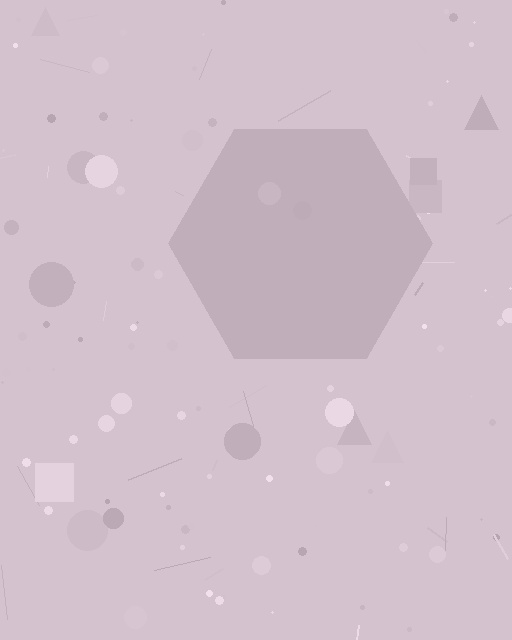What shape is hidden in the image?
A hexagon is hidden in the image.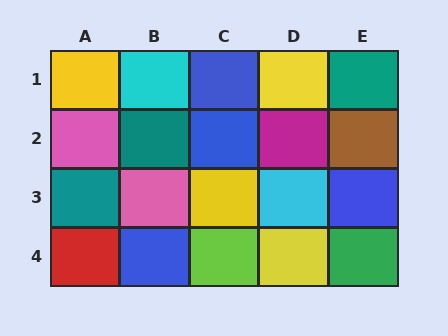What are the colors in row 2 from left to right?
Pink, teal, blue, magenta, brown.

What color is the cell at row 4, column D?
Yellow.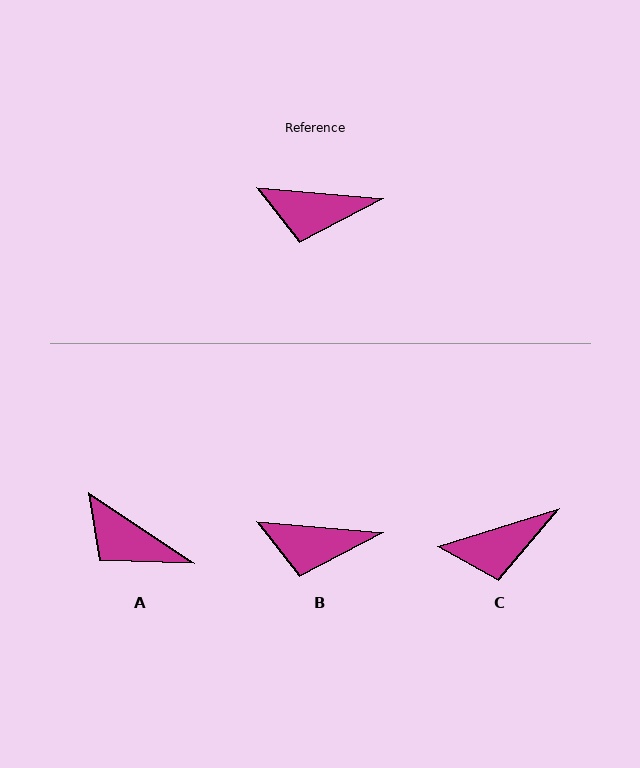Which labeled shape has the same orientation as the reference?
B.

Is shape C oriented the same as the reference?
No, it is off by about 22 degrees.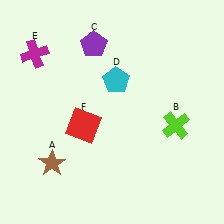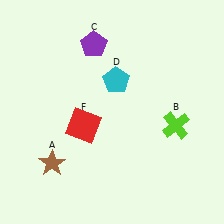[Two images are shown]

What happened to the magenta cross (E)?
The magenta cross (E) was removed in Image 2. It was in the top-left area of Image 1.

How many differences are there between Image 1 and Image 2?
There is 1 difference between the two images.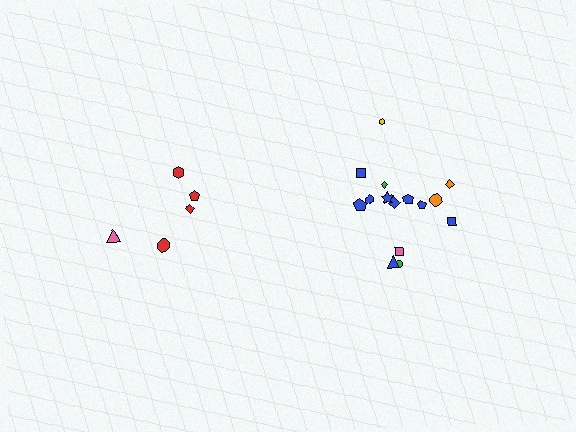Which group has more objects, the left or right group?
The right group.